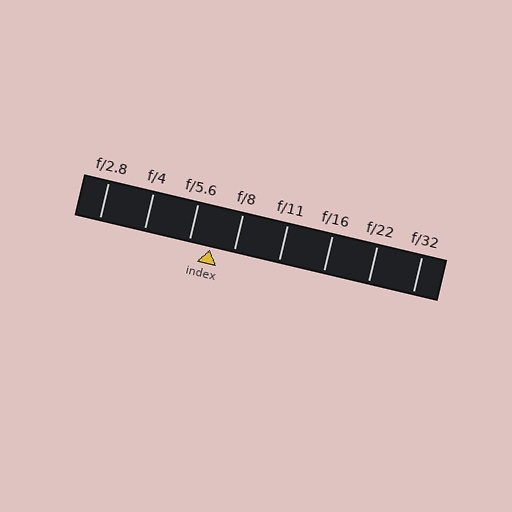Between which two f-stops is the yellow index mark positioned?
The index mark is between f/5.6 and f/8.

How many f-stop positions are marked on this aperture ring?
There are 8 f-stop positions marked.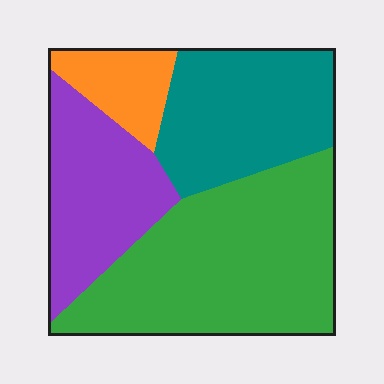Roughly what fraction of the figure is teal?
Teal covers about 25% of the figure.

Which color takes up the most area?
Green, at roughly 40%.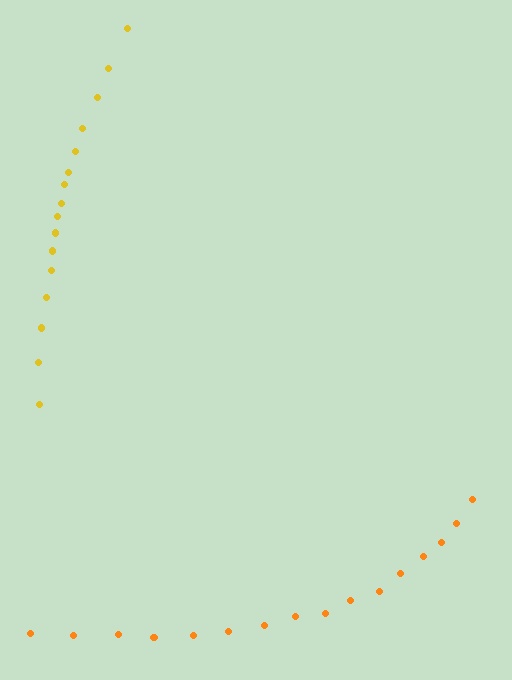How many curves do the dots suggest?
There are 2 distinct paths.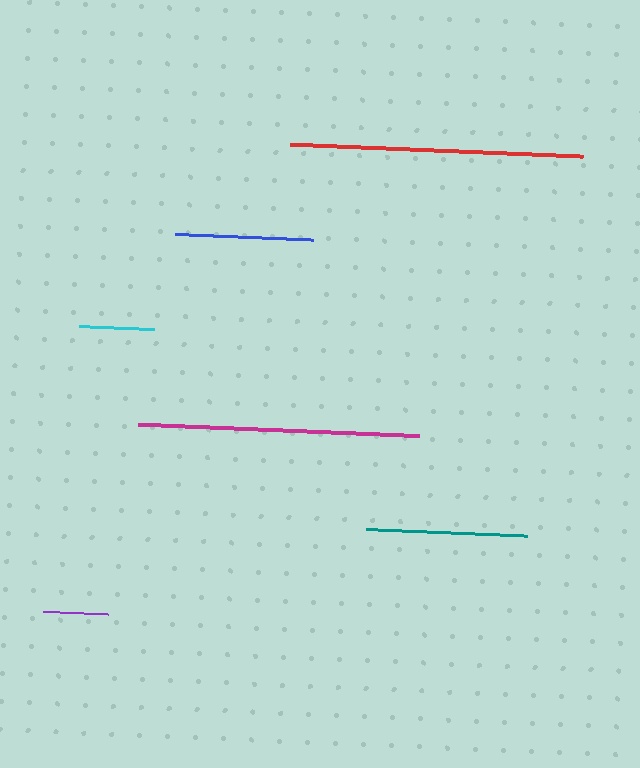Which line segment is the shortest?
The purple line is the shortest at approximately 66 pixels.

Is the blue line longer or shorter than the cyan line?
The blue line is longer than the cyan line.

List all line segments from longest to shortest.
From longest to shortest: red, magenta, teal, blue, cyan, purple.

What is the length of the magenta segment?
The magenta segment is approximately 281 pixels long.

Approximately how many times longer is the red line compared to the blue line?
The red line is approximately 2.1 times the length of the blue line.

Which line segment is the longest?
The red line is the longest at approximately 293 pixels.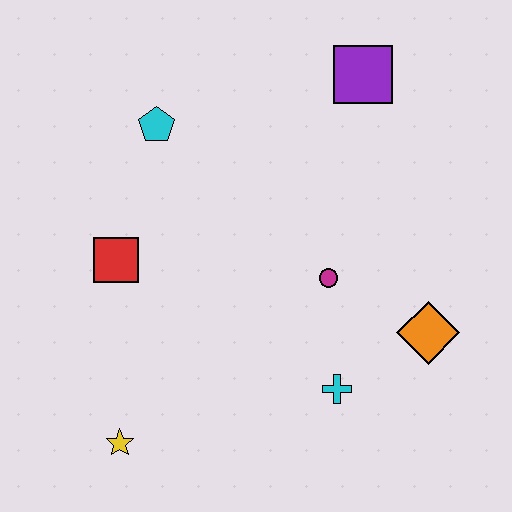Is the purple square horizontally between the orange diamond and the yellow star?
Yes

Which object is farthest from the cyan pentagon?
The orange diamond is farthest from the cyan pentagon.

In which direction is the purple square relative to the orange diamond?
The purple square is above the orange diamond.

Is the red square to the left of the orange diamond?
Yes